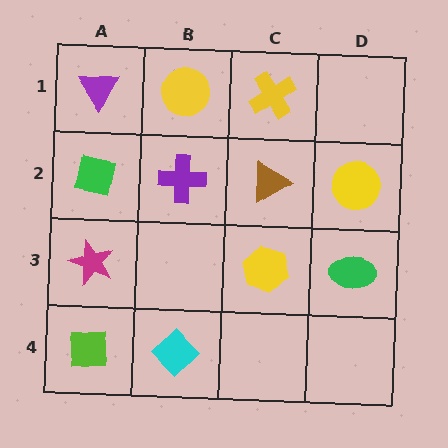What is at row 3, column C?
A yellow hexagon.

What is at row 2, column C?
A brown triangle.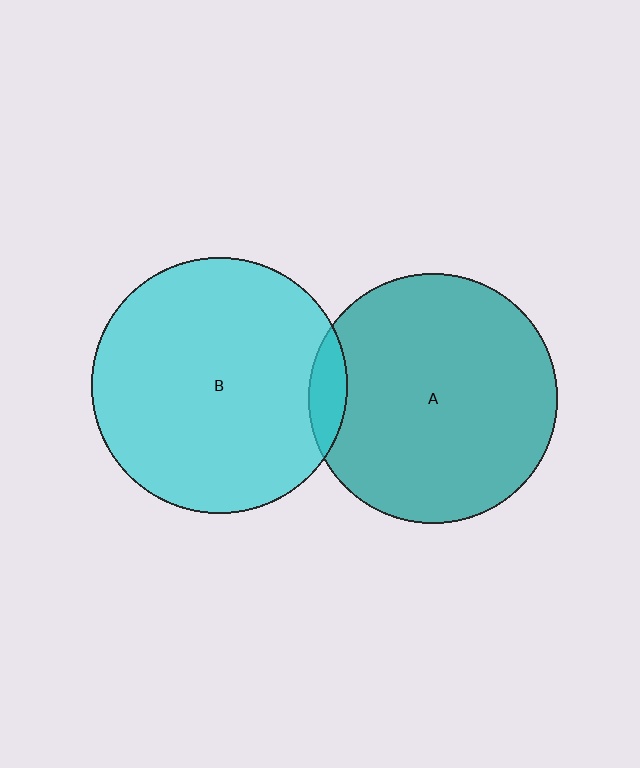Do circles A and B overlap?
Yes.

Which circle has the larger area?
Circle B (cyan).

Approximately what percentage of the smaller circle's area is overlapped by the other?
Approximately 5%.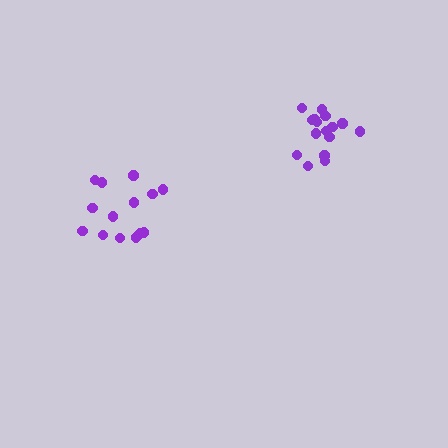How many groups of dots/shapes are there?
There are 2 groups.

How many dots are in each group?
Group 1: 17 dots, Group 2: 14 dots (31 total).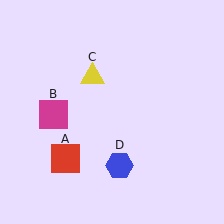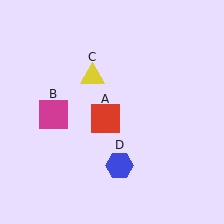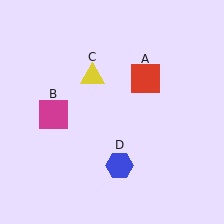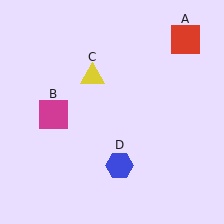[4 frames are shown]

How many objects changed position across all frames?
1 object changed position: red square (object A).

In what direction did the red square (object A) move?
The red square (object A) moved up and to the right.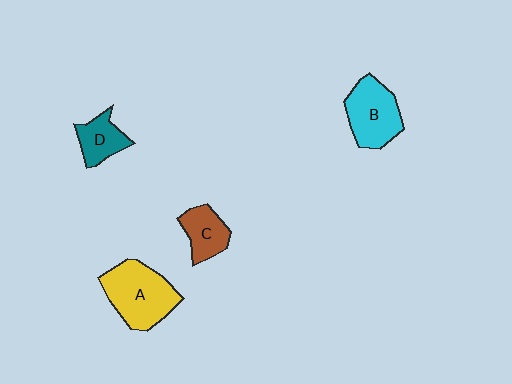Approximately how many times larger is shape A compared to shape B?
Approximately 1.2 times.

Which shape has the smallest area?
Shape D (teal).